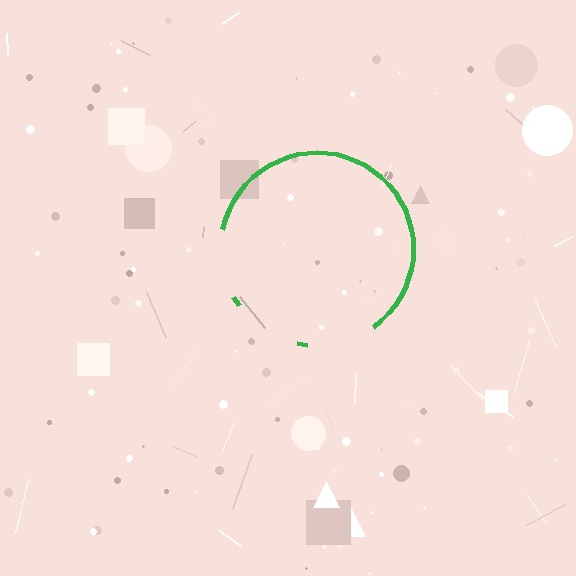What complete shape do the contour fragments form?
The contour fragments form a circle.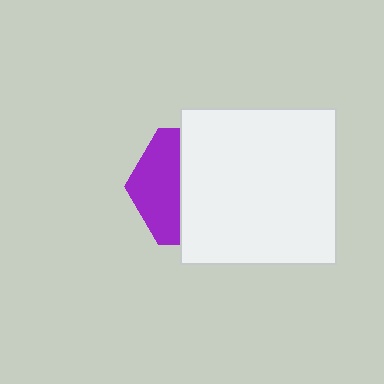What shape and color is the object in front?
The object in front is a white square.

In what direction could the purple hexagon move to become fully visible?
The purple hexagon could move left. That would shift it out from behind the white square entirely.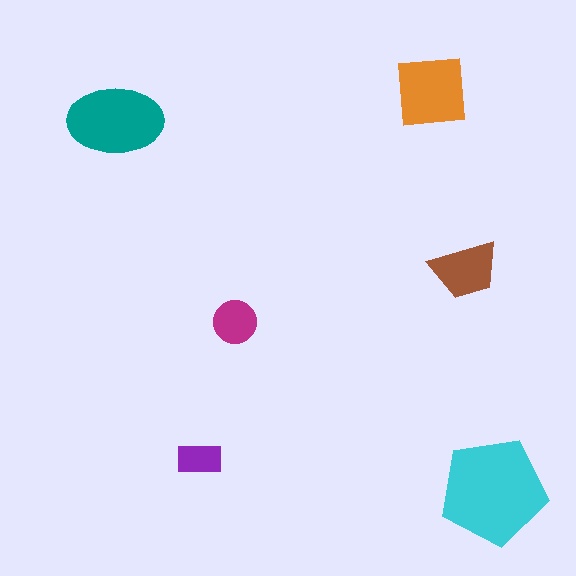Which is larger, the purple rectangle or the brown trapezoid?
The brown trapezoid.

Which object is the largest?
The cyan pentagon.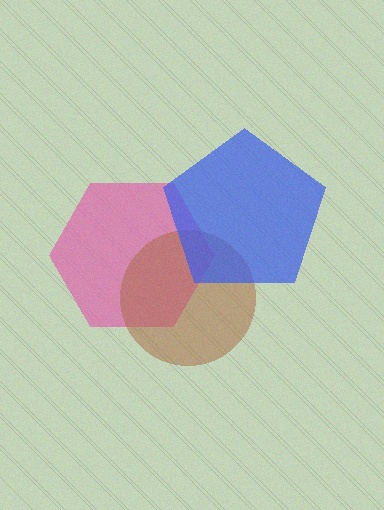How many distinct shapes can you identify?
There are 3 distinct shapes: a pink hexagon, a brown circle, a blue pentagon.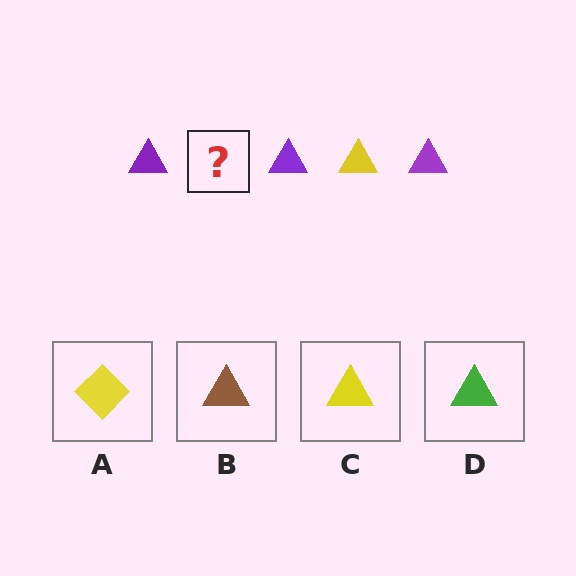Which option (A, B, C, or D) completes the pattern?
C.